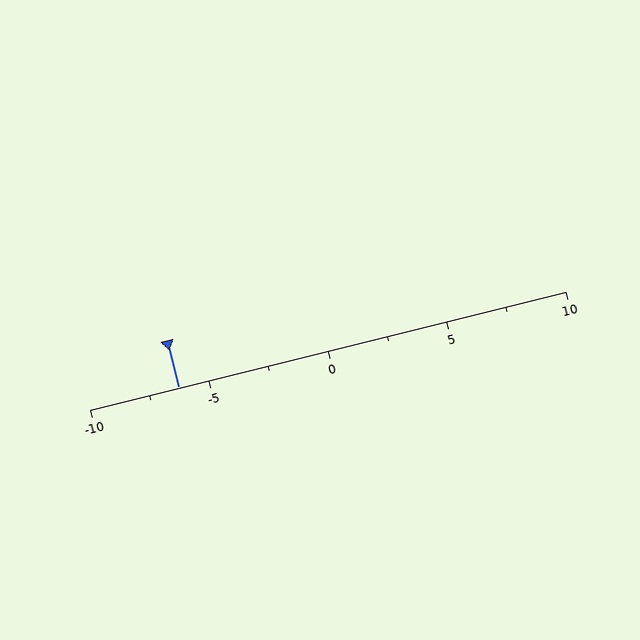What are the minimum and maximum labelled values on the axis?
The axis runs from -10 to 10.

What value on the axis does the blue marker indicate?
The marker indicates approximately -6.2.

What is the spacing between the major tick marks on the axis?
The major ticks are spaced 5 apart.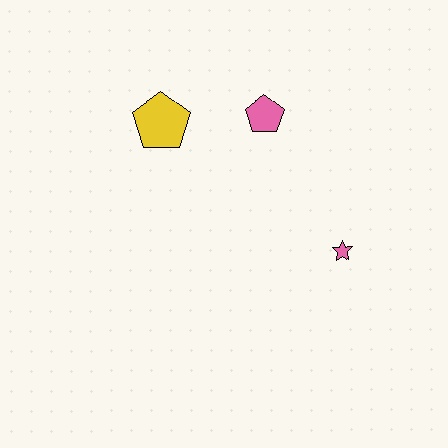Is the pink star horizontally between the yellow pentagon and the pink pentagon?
No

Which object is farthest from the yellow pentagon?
The pink star is farthest from the yellow pentagon.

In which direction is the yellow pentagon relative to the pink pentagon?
The yellow pentagon is to the left of the pink pentagon.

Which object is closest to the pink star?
The pink pentagon is closest to the pink star.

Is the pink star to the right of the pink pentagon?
Yes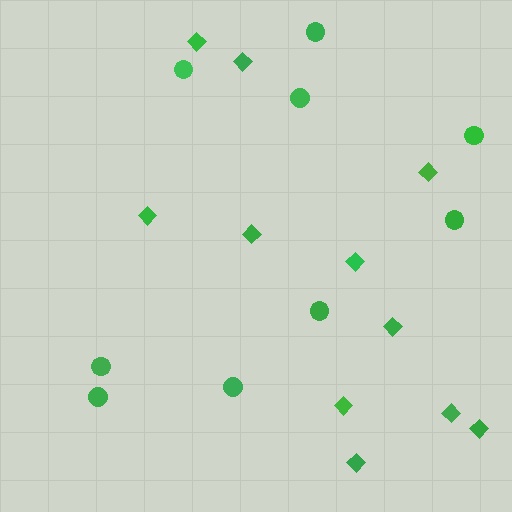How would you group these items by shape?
There are 2 groups: one group of diamonds (11) and one group of circles (9).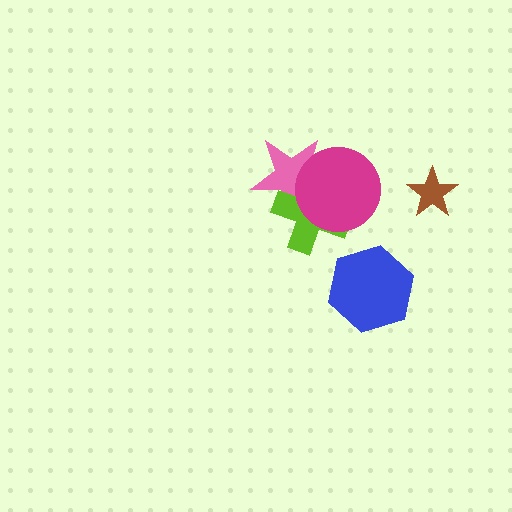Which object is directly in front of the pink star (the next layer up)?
The lime cross is directly in front of the pink star.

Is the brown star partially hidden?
No, no other shape covers it.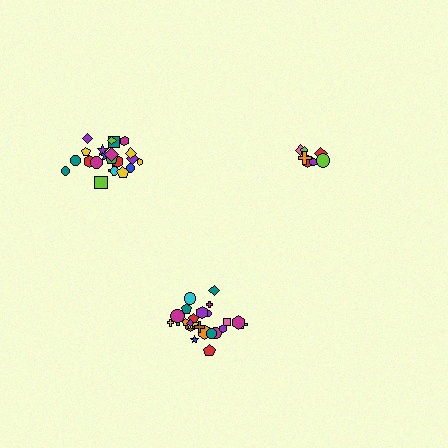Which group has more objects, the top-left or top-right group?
The top-left group.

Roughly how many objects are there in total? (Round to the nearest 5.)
Roughly 55 objects in total.